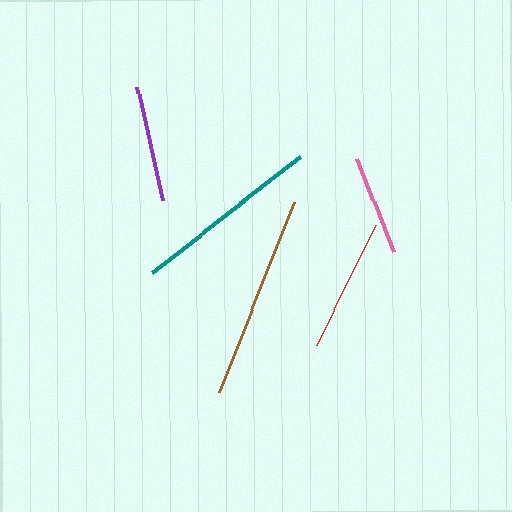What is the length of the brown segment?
The brown segment is approximately 205 pixels long.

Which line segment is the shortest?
The pink line is the shortest at approximately 99 pixels.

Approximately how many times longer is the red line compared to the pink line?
The red line is approximately 1.3 times the length of the pink line.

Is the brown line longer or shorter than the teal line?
The brown line is longer than the teal line.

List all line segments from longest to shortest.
From longest to shortest: brown, teal, red, purple, pink.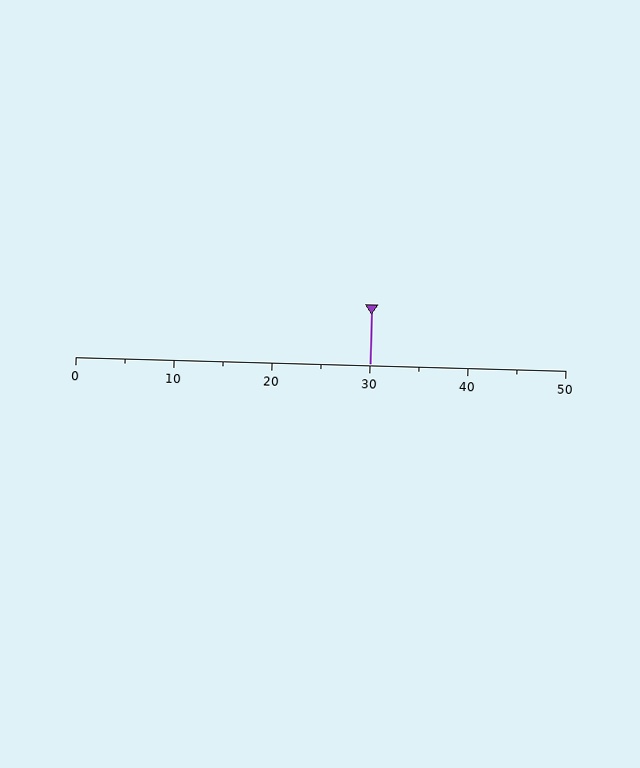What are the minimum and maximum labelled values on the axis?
The axis runs from 0 to 50.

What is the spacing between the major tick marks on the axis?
The major ticks are spaced 10 apart.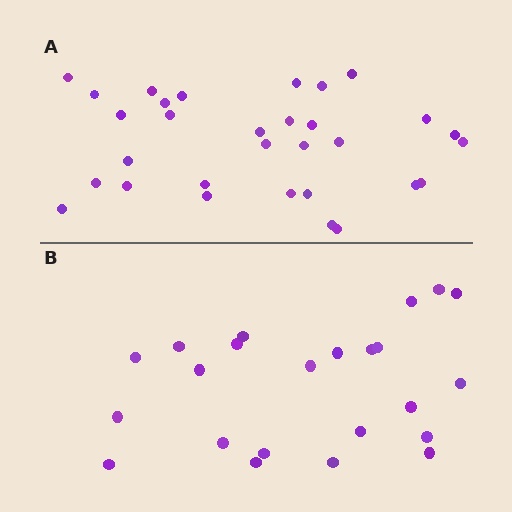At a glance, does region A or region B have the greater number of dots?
Region A (the top region) has more dots.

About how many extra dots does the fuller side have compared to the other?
Region A has roughly 8 or so more dots than region B.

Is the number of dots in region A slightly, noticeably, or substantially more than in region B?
Region A has noticeably more, but not dramatically so. The ratio is roughly 1.3 to 1.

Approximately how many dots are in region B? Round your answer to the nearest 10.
About 20 dots. (The exact count is 23, which rounds to 20.)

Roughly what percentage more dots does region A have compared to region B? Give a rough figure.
About 35% more.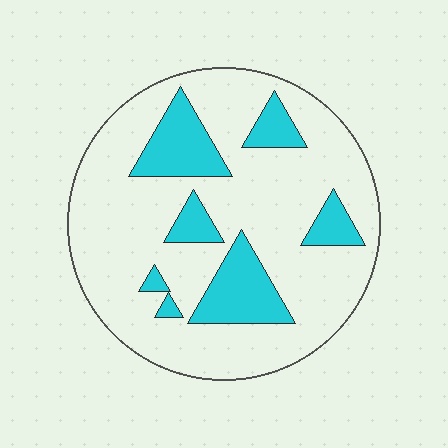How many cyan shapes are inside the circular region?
7.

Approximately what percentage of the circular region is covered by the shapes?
Approximately 20%.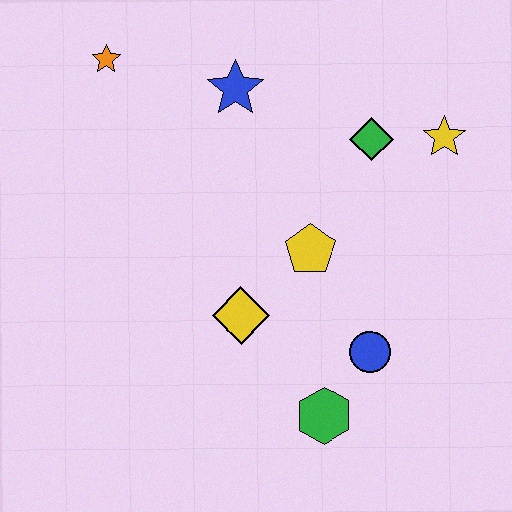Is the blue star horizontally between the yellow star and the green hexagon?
No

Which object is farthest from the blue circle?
The orange star is farthest from the blue circle.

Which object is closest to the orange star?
The blue star is closest to the orange star.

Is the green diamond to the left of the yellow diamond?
No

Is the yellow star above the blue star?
No